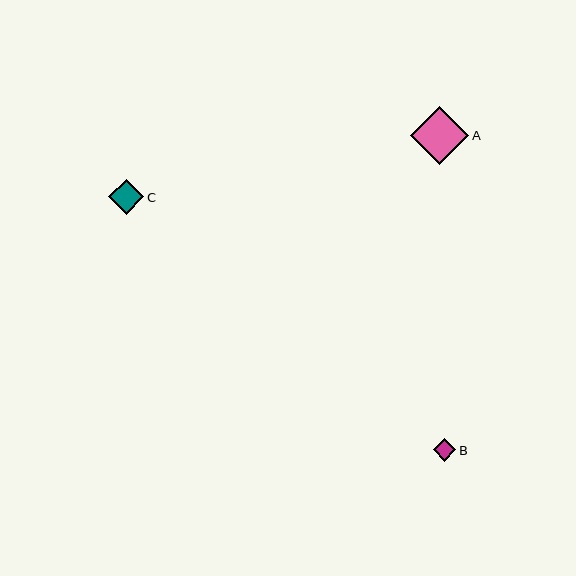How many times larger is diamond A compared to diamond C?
Diamond A is approximately 1.6 times the size of diamond C.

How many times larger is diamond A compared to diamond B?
Diamond A is approximately 2.5 times the size of diamond B.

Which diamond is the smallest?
Diamond B is the smallest with a size of approximately 23 pixels.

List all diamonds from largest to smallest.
From largest to smallest: A, C, B.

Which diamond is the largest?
Diamond A is the largest with a size of approximately 58 pixels.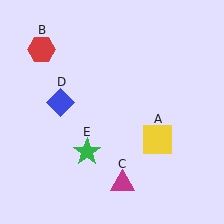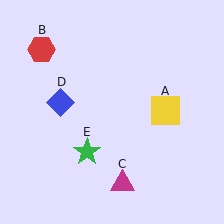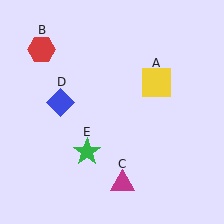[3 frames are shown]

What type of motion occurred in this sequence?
The yellow square (object A) rotated counterclockwise around the center of the scene.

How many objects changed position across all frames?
1 object changed position: yellow square (object A).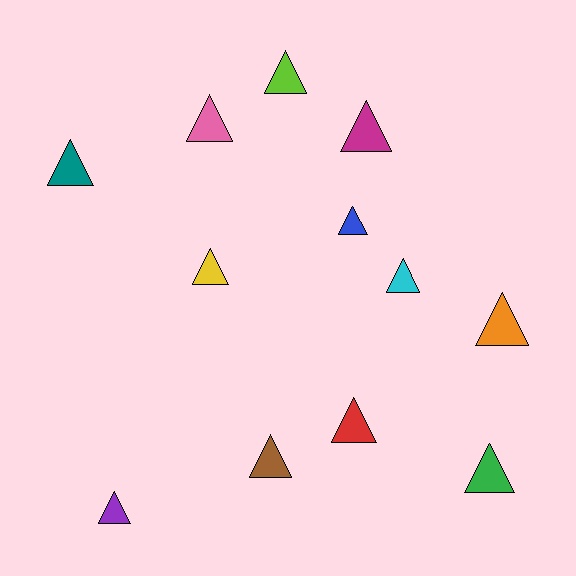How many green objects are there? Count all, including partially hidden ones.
There is 1 green object.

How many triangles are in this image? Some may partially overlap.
There are 12 triangles.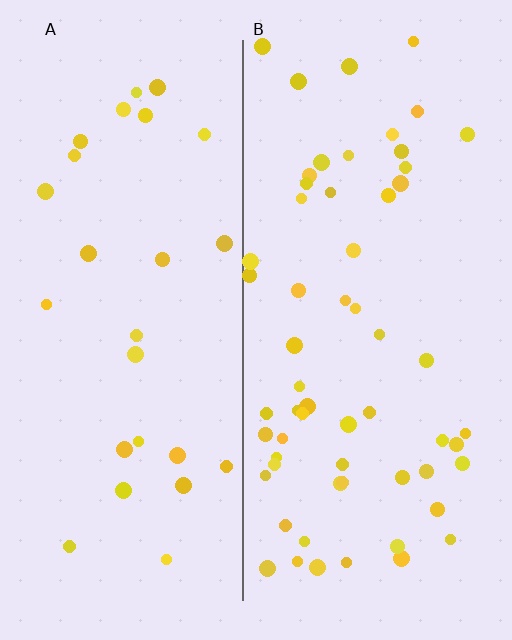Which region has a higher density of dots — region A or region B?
B (the right).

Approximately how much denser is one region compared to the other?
Approximately 2.3× — region B over region A.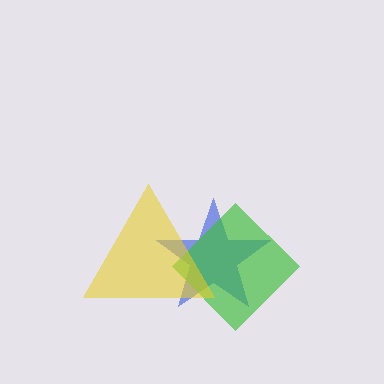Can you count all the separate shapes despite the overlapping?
Yes, there are 3 separate shapes.